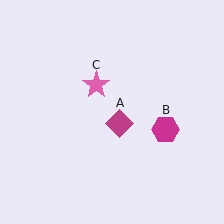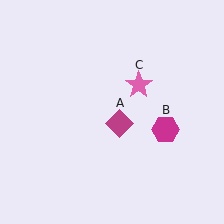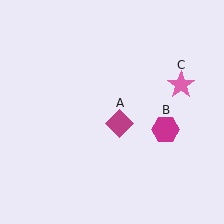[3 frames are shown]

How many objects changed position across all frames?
1 object changed position: pink star (object C).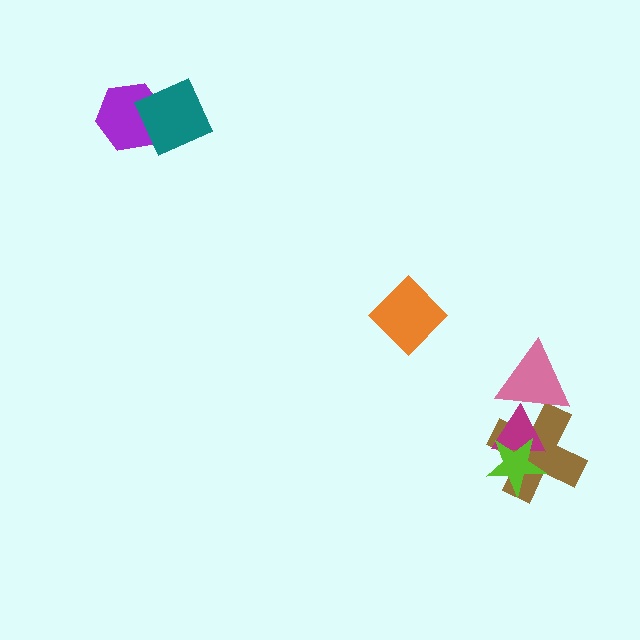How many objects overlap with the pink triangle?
2 objects overlap with the pink triangle.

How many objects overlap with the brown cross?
3 objects overlap with the brown cross.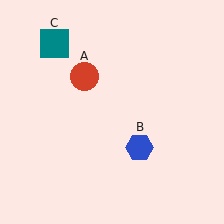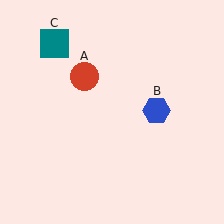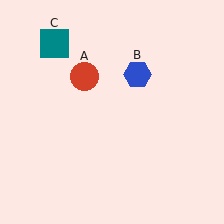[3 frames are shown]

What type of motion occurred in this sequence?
The blue hexagon (object B) rotated counterclockwise around the center of the scene.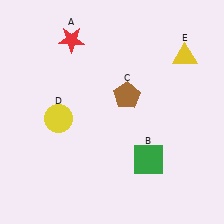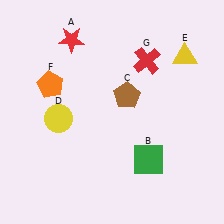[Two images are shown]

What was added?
An orange pentagon (F), a red cross (G) were added in Image 2.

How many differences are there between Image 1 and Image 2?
There are 2 differences between the two images.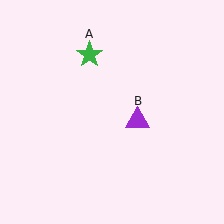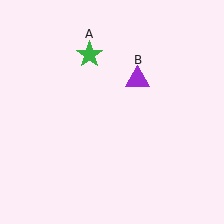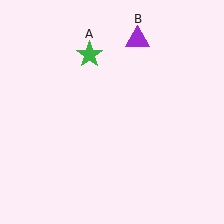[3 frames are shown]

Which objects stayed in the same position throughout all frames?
Green star (object A) remained stationary.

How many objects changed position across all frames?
1 object changed position: purple triangle (object B).